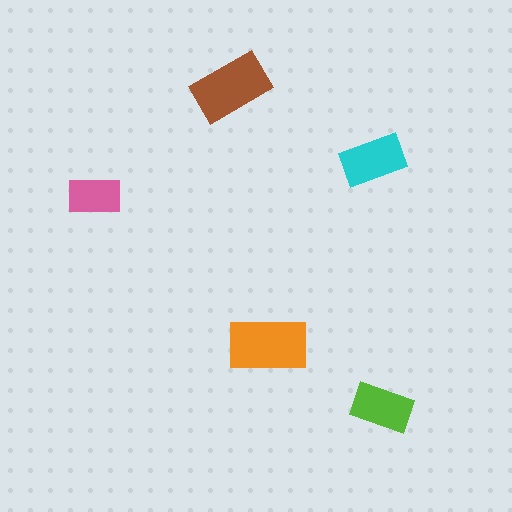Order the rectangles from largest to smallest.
the orange one, the brown one, the cyan one, the lime one, the pink one.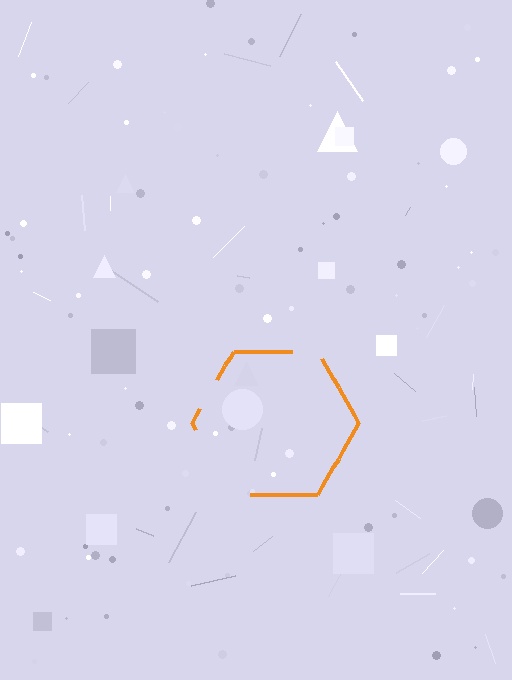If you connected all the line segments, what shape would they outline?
They would outline a hexagon.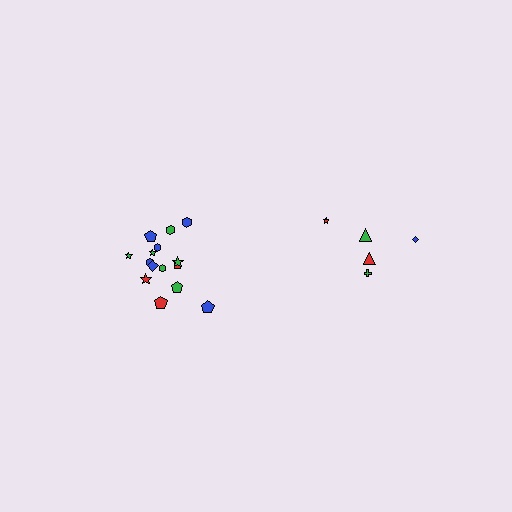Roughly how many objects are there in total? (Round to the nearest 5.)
Roughly 20 objects in total.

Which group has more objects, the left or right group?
The left group.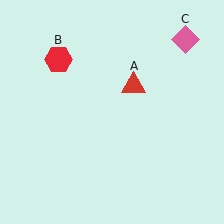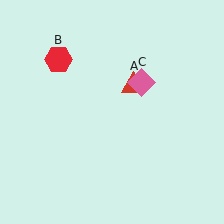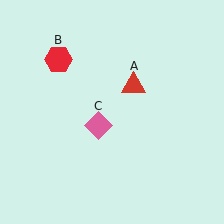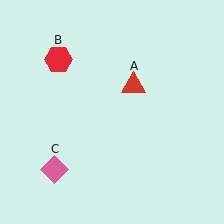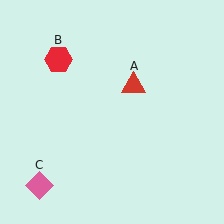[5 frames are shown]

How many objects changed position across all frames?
1 object changed position: pink diamond (object C).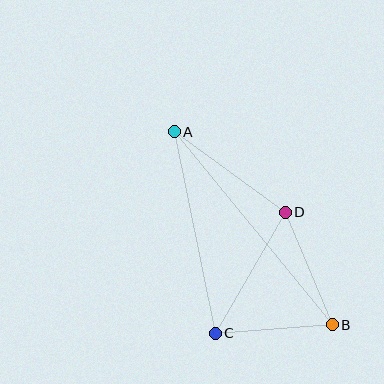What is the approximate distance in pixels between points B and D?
The distance between B and D is approximately 122 pixels.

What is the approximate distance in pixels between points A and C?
The distance between A and C is approximately 206 pixels.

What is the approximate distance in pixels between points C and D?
The distance between C and D is approximately 139 pixels.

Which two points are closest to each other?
Points B and C are closest to each other.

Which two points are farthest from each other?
Points A and B are farthest from each other.